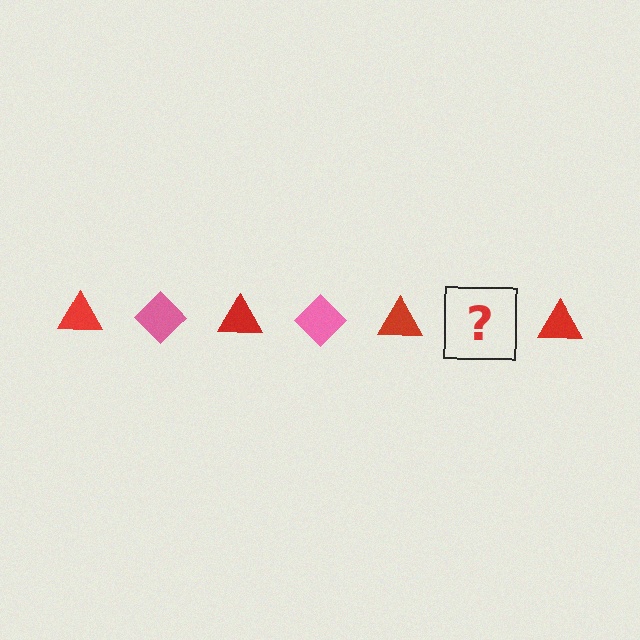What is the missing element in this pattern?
The missing element is a pink diamond.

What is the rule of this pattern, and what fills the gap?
The rule is that the pattern alternates between red triangle and pink diamond. The gap should be filled with a pink diamond.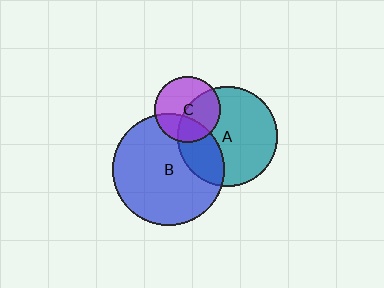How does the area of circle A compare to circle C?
Approximately 2.3 times.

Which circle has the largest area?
Circle B (blue).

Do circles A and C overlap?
Yes.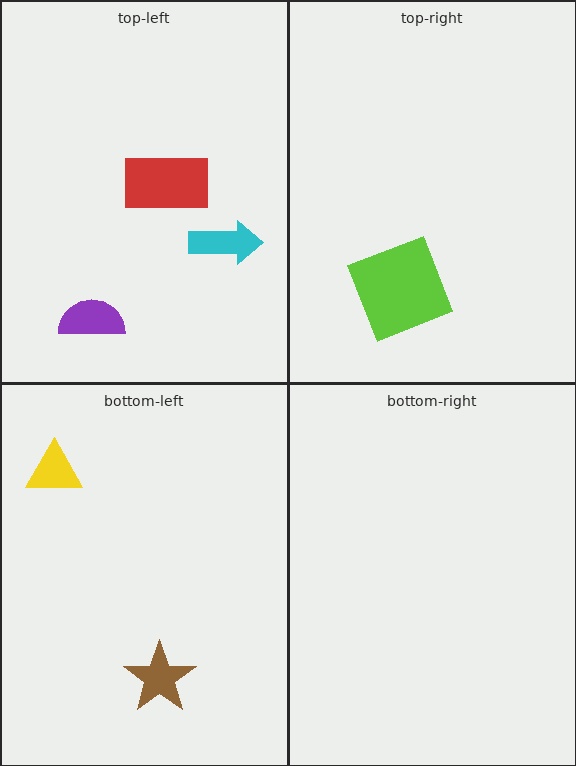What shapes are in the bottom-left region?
The brown star, the yellow triangle.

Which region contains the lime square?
The top-right region.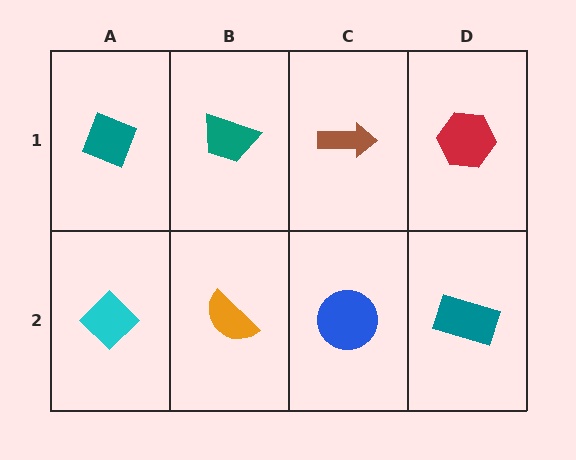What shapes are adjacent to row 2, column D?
A red hexagon (row 1, column D), a blue circle (row 2, column C).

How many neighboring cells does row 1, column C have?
3.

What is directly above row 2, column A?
A teal diamond.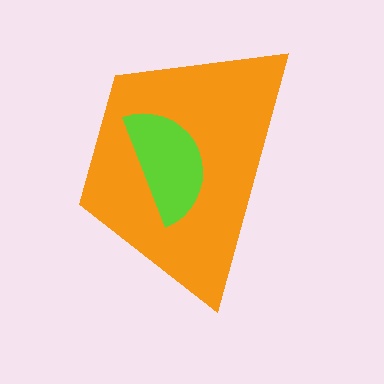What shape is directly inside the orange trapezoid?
The lime semicircle.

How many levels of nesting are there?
2.